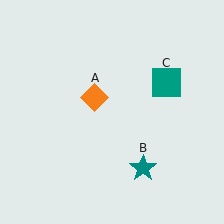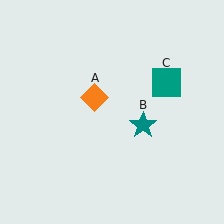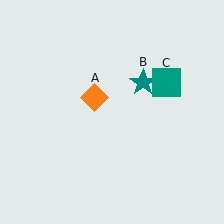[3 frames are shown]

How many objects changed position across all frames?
1 object changed position: teal star (object B).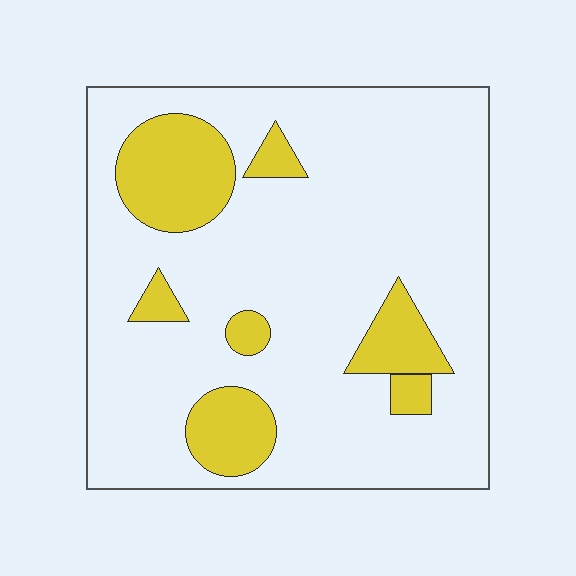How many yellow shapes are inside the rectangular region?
7.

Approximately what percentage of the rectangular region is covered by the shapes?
Approximately 20%.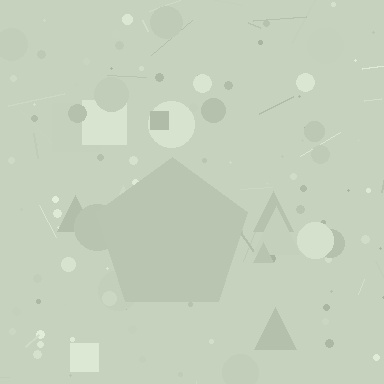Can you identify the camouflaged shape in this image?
The camouflaged shape is a pentagon.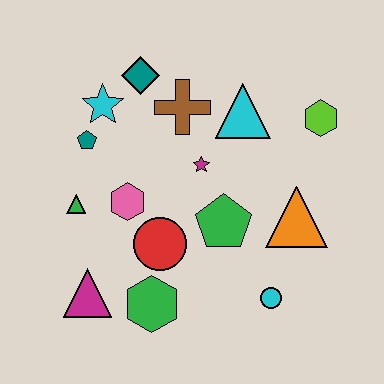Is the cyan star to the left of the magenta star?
Yes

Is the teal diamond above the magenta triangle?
Yes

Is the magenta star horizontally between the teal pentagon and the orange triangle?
Yes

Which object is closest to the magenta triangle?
The green hexagon is closest to the magenta triangle.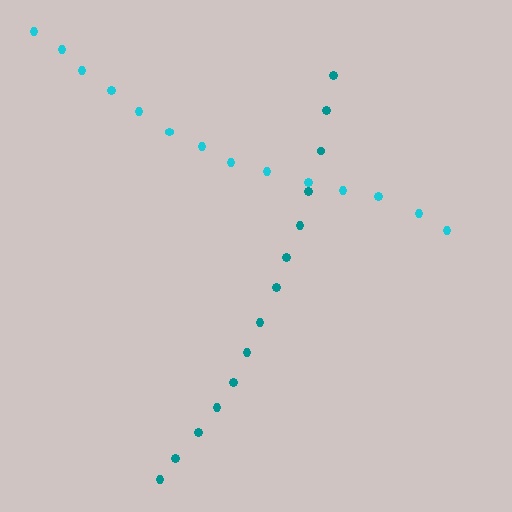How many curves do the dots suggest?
There are 2 distinct paths.